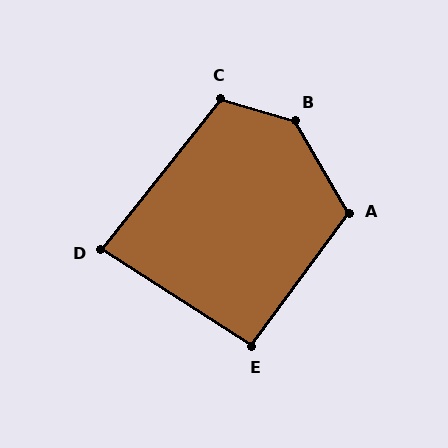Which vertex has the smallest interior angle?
D, at approximately 85 degrees.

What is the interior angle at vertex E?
Approximately 94 degrees (approximately right).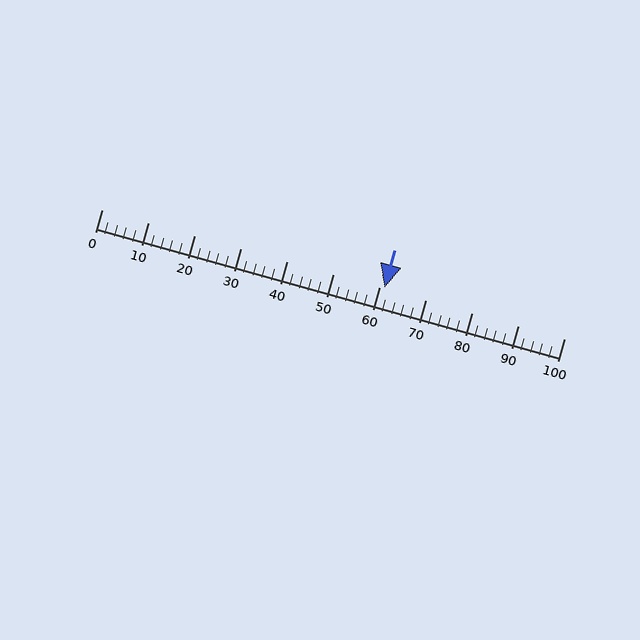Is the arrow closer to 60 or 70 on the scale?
The arrow is closer to 60.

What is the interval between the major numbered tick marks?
The major tick marks are spaced 10 units apart.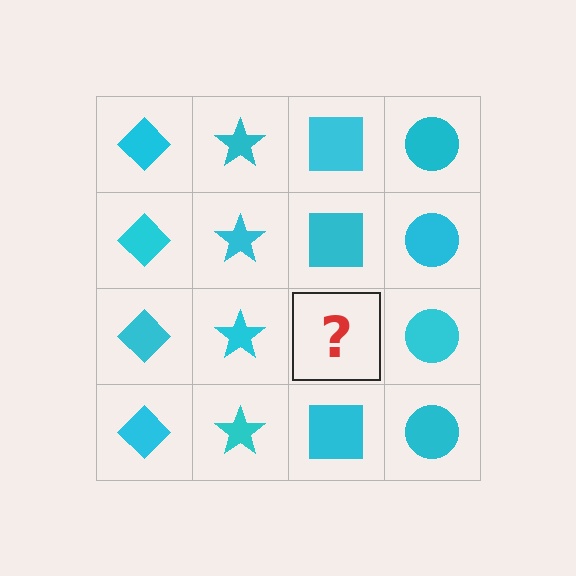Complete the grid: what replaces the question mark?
The question mark should be replaced with a cyan square.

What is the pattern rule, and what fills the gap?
The rule is that each column has a consistent shape. The gap should be filled with a cyan square.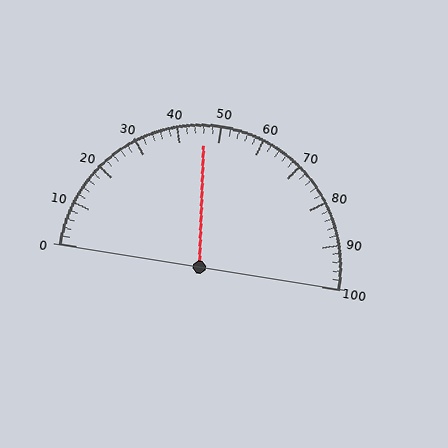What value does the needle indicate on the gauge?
The needle indicates approximately 46.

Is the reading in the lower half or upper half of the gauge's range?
The reading is in the lower half of the range (0 to 100).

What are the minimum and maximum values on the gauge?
The gauge ranges from 0 to 100.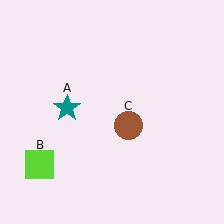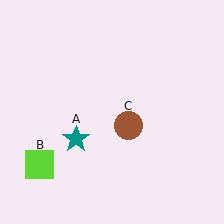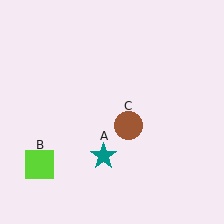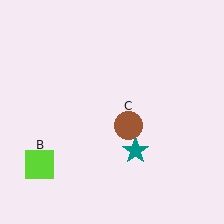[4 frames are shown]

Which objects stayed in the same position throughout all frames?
Lime square (object B) and brown circle (object C) remained stationary.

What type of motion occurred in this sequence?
The teal star (object A) rotated counterclockwise around the center of the scene.